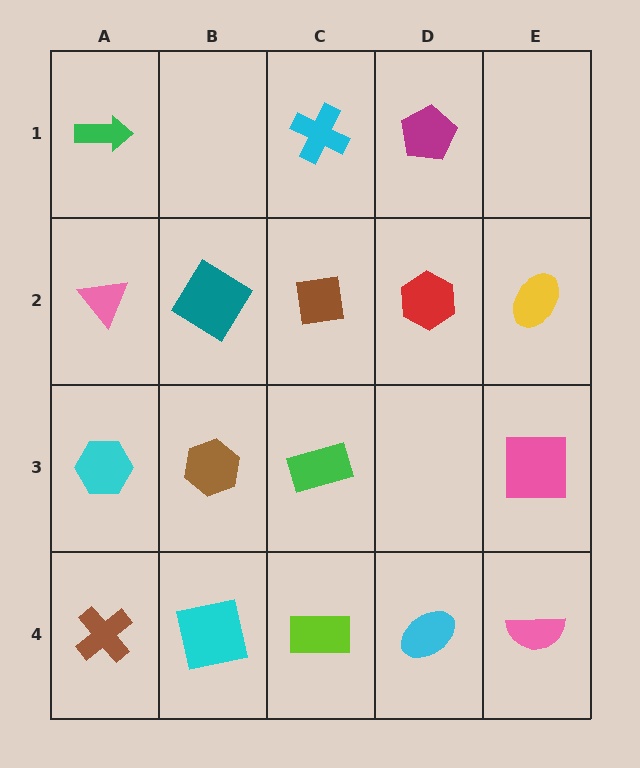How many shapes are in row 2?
5 shapes.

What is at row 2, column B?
A teal diamond.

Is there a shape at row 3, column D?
No, that cell is empty.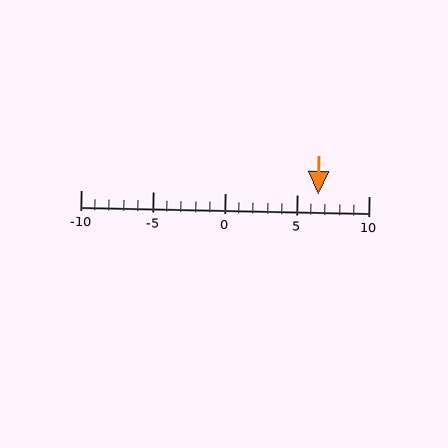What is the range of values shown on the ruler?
The ruler shows values from -10 to 10.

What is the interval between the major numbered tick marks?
The major tick marks are spaced 5 units apart.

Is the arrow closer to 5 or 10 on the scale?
The arrow is closer to 5.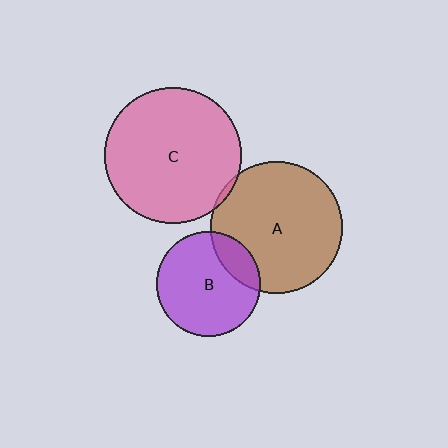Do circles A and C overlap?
Yes.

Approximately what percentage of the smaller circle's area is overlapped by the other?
Approximately 5%.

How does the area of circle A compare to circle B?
Approximately 1.6 times.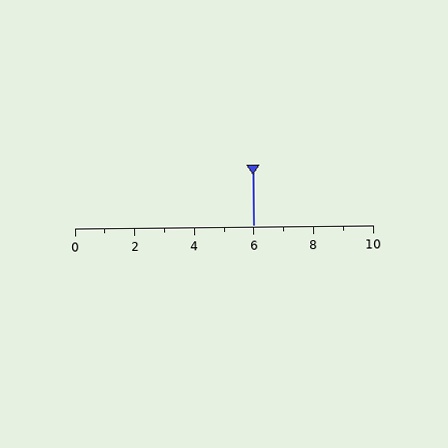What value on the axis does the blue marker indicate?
The marker indicates approximately 6.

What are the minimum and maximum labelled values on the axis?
The axis runs from 0 to 10.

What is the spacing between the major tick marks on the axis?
The major ticks are spaced 2 apart.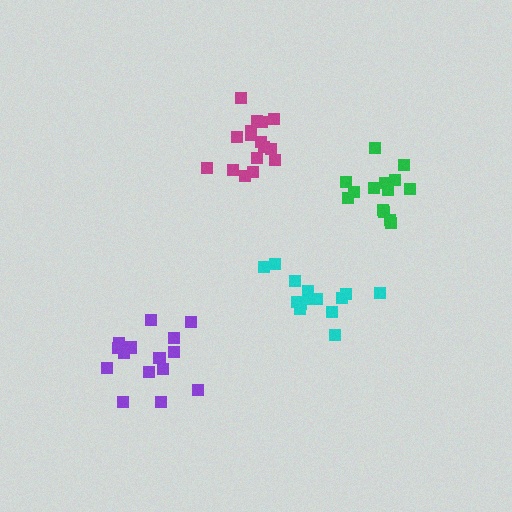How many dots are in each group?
Group 1: 16 dots, Group 2: 14 dots, Group 3: 15 dots, Group 4: 14 dots (59 total).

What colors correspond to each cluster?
The clusters are colored: magenta, cyan, purple, green.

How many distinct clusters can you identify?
There are 4 distinct clusters.